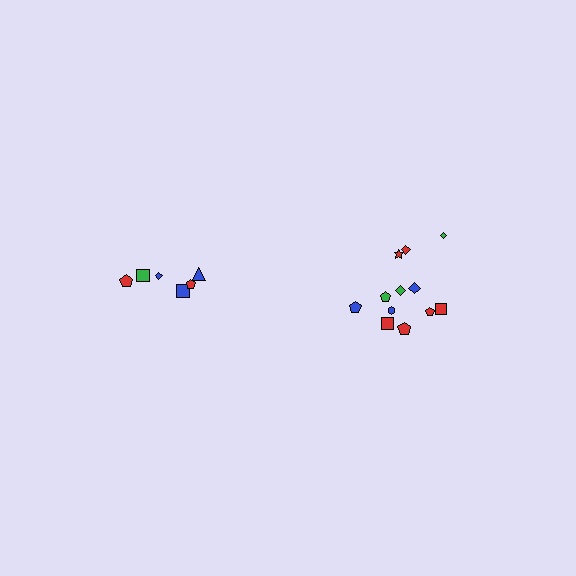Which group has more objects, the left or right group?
The right group.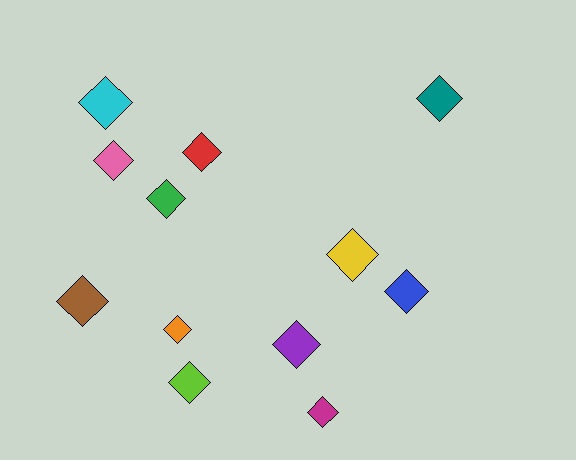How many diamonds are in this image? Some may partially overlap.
There are 12 diamonds.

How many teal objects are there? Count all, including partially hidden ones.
There is 1 teal object.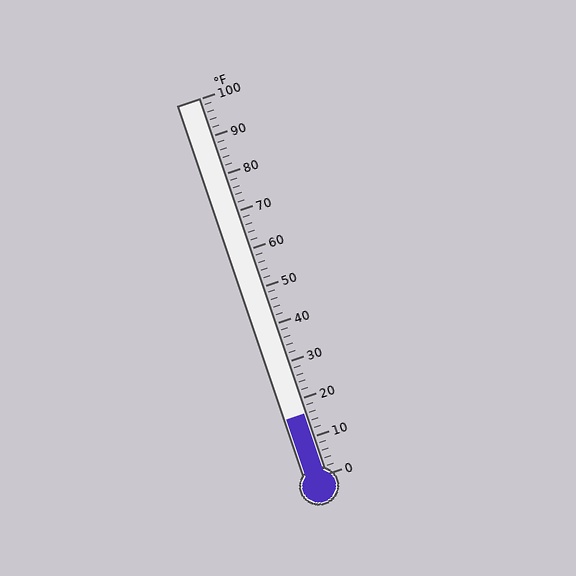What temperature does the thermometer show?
The thermometer shows approximately 16°F.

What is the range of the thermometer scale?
The thermometer scale ranges from 0°F to 100°F.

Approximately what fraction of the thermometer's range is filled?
The thermometer is filled to approximately 15% of its range.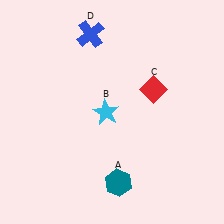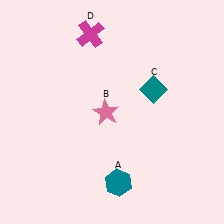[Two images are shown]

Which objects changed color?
B changed from cyan to pink. C changed from red to teal. D changed from blue to magenta.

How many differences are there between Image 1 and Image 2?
There are 3 differences between the two images.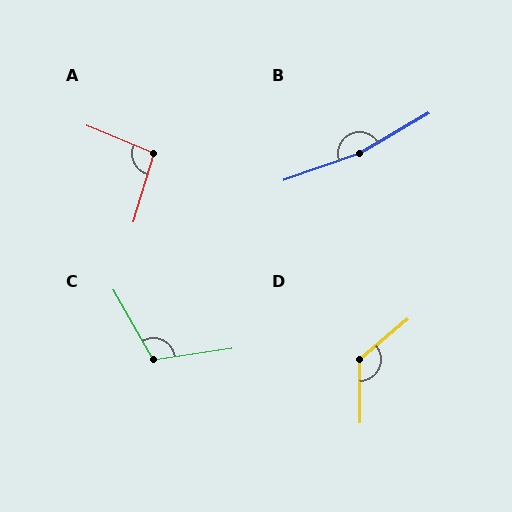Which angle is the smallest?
A, at approximately 96 degrees.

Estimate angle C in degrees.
Approximately 111 degrees.